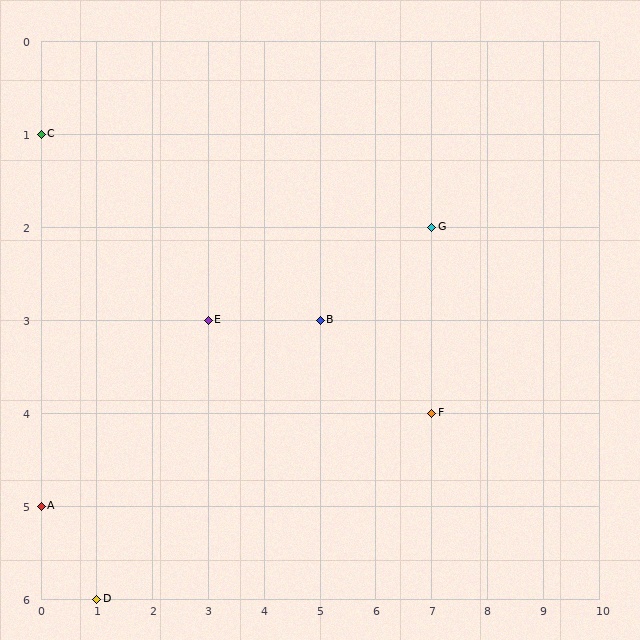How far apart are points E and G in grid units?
Points E and G are 4 columns and 1 row apart (about 4.1 grid units diagonally).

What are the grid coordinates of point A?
Point A is at grid coordinates (0, 5).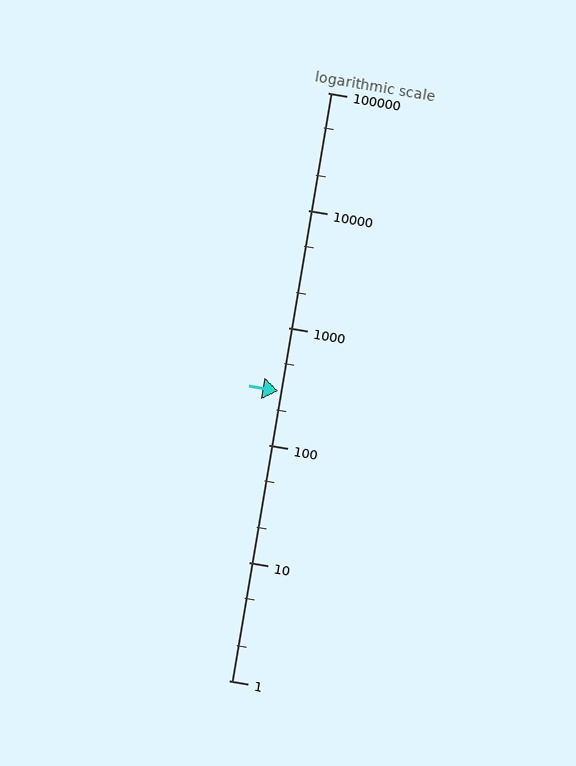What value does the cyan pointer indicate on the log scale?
The pointer indicates approximately 290.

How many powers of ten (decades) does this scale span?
The scale spans 5 decades, from 1 to 100000.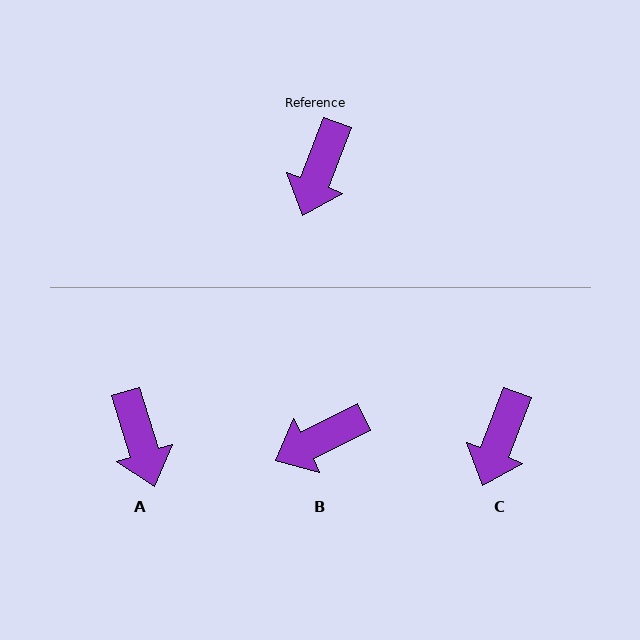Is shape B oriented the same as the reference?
No, it is off by about 43 degrees.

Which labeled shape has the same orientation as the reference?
C.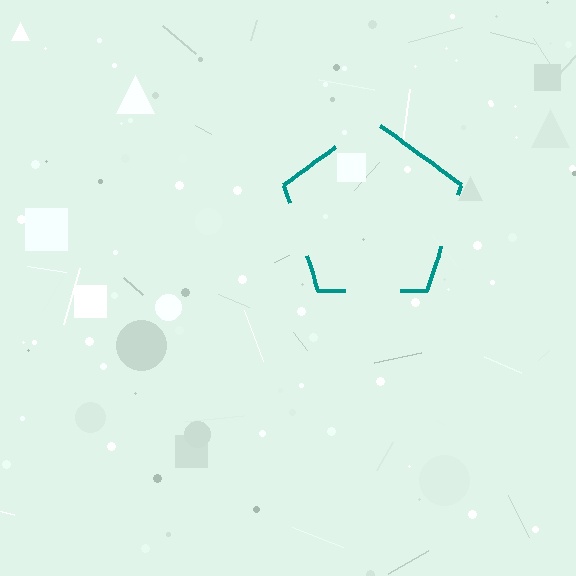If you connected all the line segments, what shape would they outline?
They would outline a pentagon.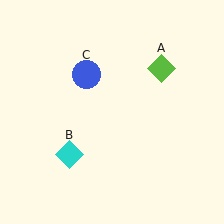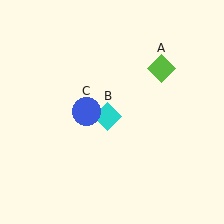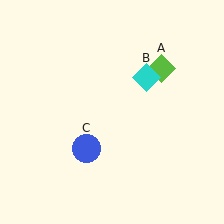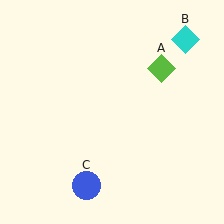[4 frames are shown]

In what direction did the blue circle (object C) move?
The blue circle (object C) moved down.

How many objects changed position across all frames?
2 objects changed position: cyan diamond (object B), blue circle (object C).